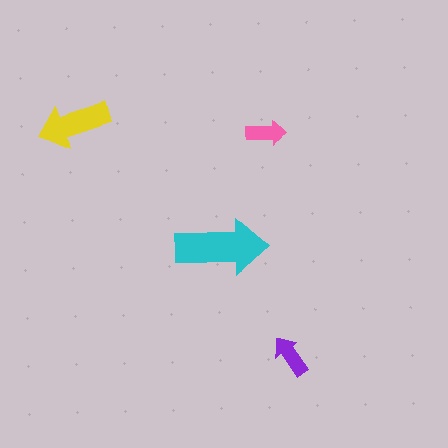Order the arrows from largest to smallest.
the cyan one, the yellow one, the purple one, the pink one.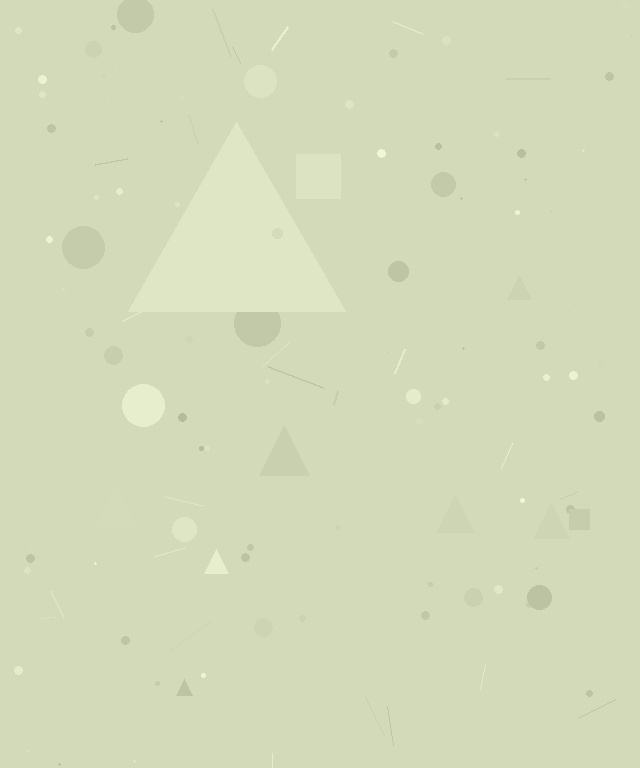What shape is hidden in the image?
A triangle is hidden in the image.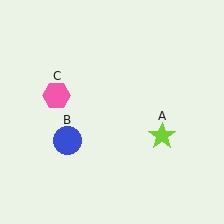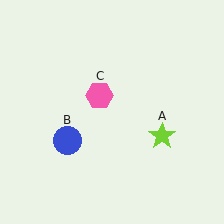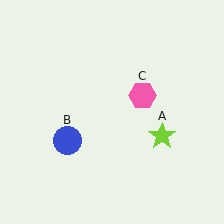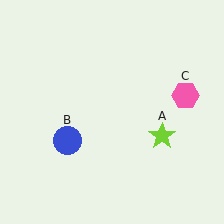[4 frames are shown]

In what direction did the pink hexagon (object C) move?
The pink hexagon (object C) moved right.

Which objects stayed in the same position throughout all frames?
Lime star (object A) and blue circle (object B) remained stationary.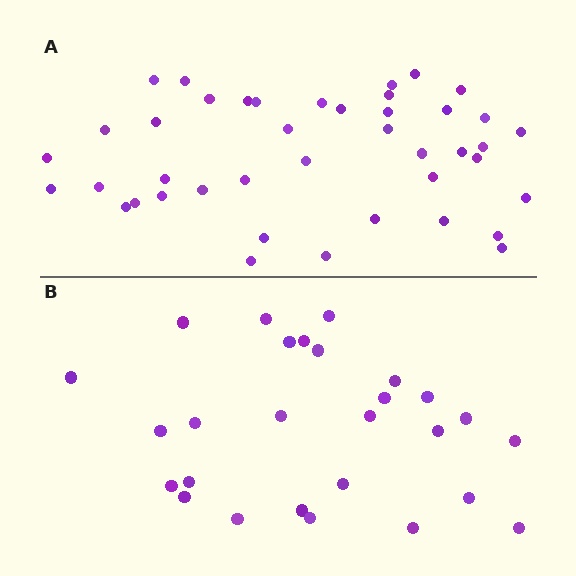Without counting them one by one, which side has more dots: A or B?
Region A (the top region) has more dots.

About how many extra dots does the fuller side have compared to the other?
Region A has approximately 15 more dots than region B.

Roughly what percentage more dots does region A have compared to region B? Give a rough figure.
About 55% more.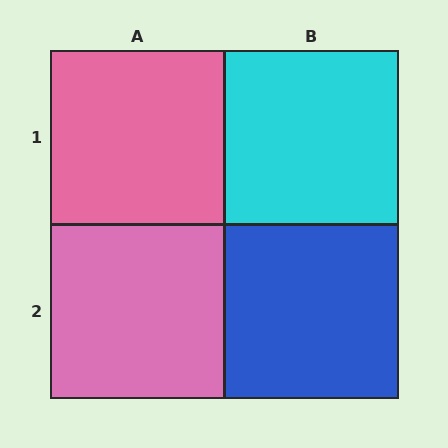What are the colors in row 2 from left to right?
Pink, blue.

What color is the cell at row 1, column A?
Pink.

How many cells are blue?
1 cell is blue.